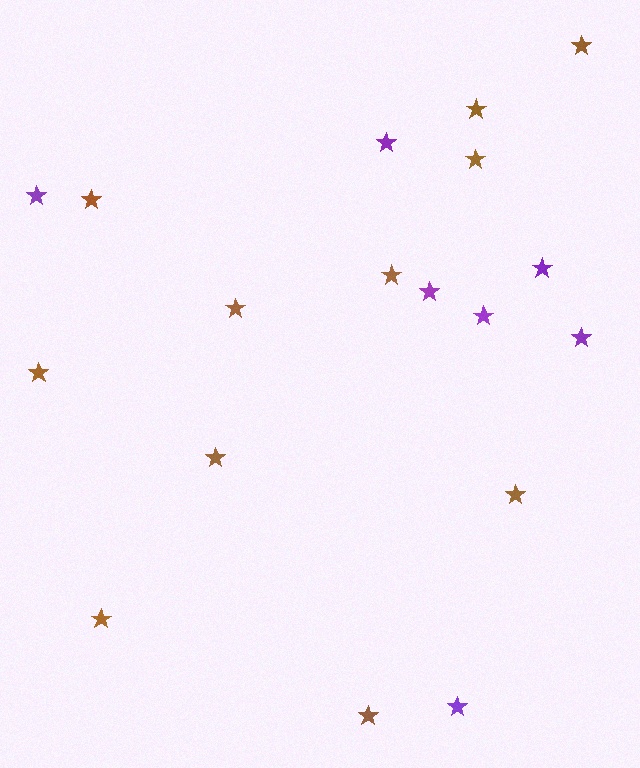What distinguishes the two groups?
There are 2 groups: one group of brown stars (11) and one group of purple stars (7).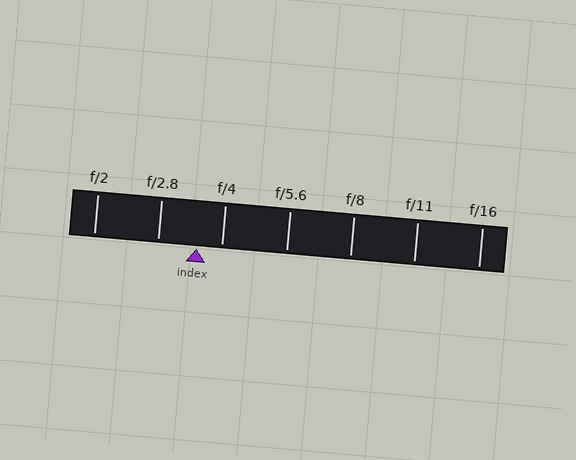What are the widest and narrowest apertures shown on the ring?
The widest aperture shown is f/2 and the narrowest is f/16.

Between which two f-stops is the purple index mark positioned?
The index mark is between f/2.8 and f/4.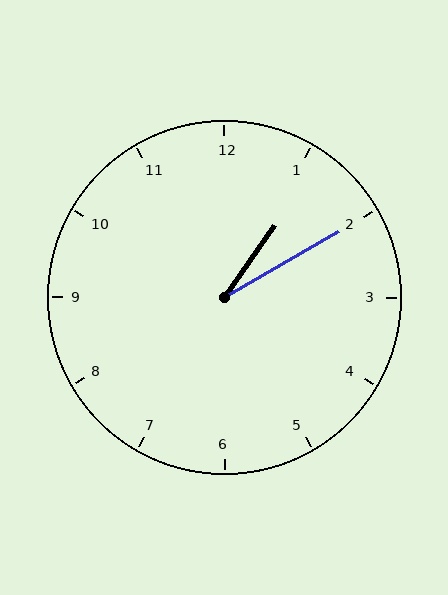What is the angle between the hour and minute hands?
Approximately 25 degrees.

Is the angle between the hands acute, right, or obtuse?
It is acute.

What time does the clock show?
1:10.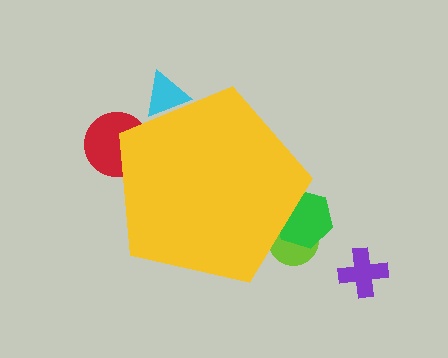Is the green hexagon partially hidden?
Yes, the green hexagon is partially hidden behind the yellow pentagon.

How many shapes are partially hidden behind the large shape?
4 shapes are partially hidden.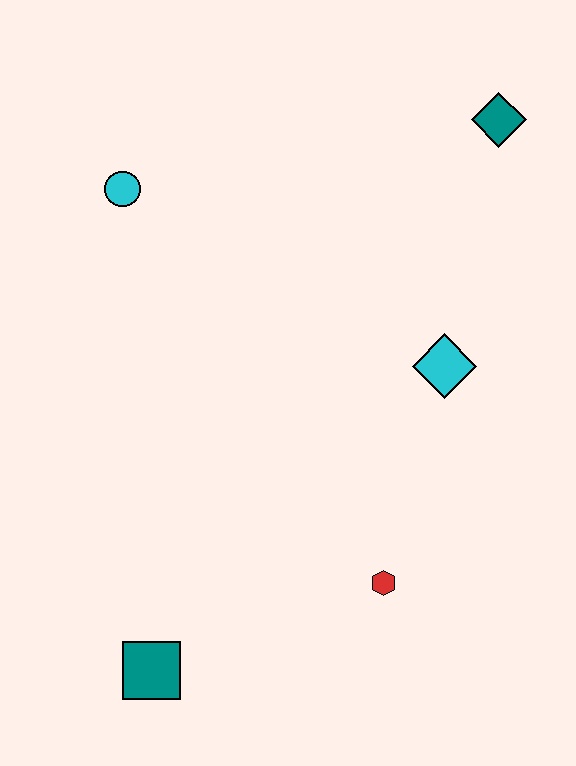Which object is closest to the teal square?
The red hexagon is closest to the teal square.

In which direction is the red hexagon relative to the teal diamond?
The red hexagon is below the teal diamond.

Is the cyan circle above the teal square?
Yes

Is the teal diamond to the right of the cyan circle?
Yes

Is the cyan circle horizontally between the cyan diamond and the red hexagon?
No